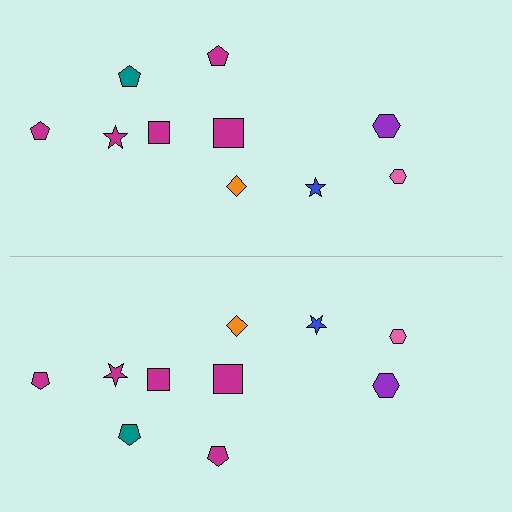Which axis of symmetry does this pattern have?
The pattern has a horizontal axis of symmetry running through the center of the image.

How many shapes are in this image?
There are 20 shapes in this image.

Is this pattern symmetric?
Yes, this pattern has bilateral (reflection) symmetry.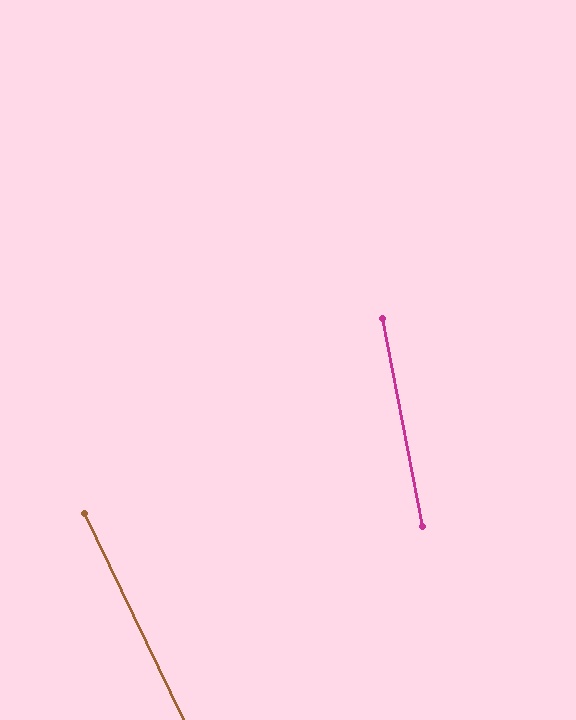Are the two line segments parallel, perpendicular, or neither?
Neither parallel nor perpendicular — they differ by about 15°.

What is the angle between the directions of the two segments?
Approximately 15 degrees.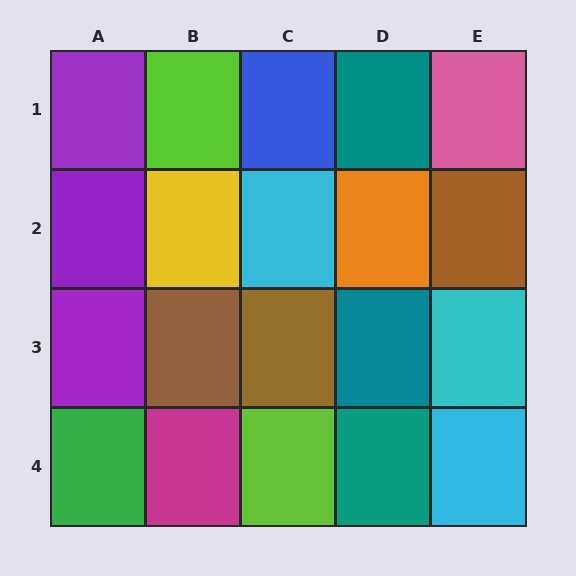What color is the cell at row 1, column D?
Teal.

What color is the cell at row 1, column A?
Purple.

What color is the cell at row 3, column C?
Brown.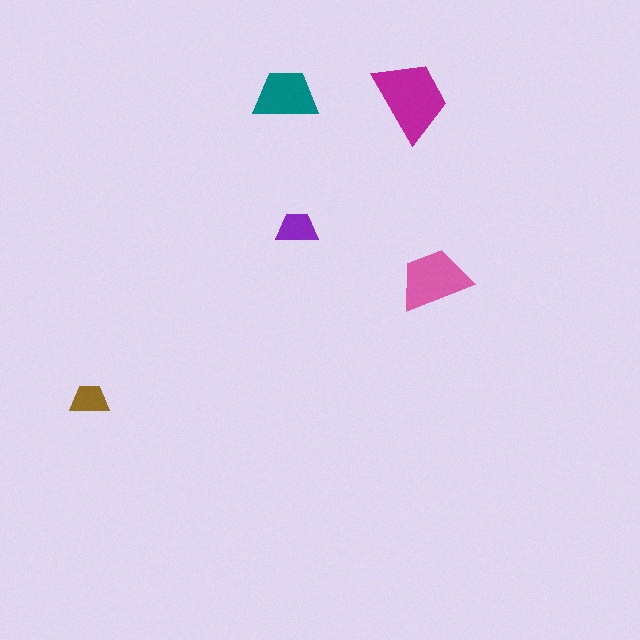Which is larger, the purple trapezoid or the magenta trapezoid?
The magenta one.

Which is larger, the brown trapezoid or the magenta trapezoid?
The magenta one.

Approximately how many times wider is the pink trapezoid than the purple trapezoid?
About 1.5 times wider.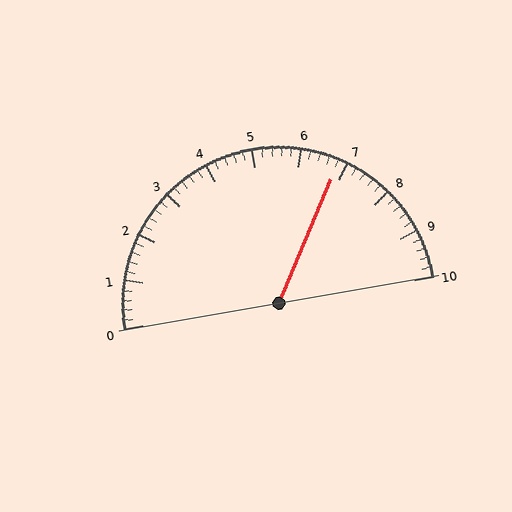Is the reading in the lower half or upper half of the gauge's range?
The reading is in the upper half of the range (0 to 10).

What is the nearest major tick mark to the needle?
The nearest major tick mark is 7.